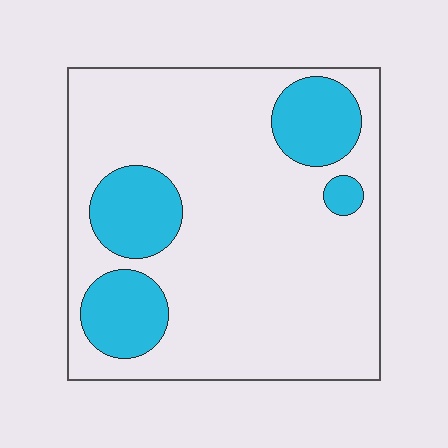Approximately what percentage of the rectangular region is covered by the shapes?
Approximately 20%.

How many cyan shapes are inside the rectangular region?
4.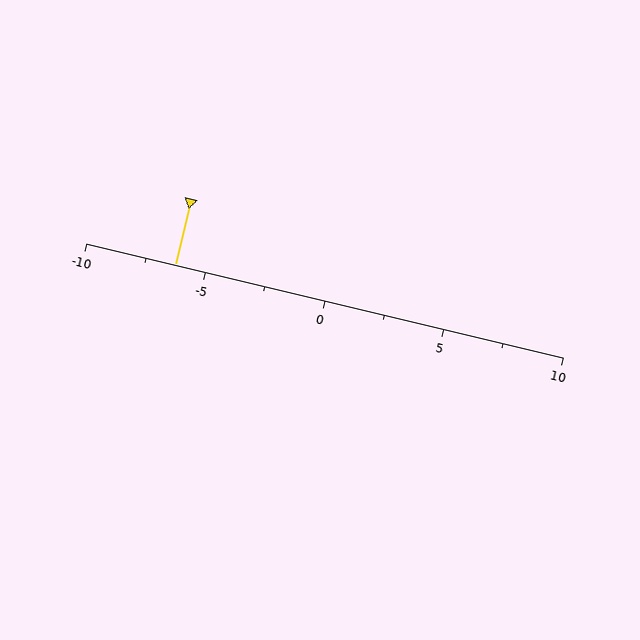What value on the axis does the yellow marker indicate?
The marker indicates approximately -6.2.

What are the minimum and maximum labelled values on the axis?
The axis runs from -10 to 10.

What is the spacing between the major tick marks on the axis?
The major ticks are spaced 5 apart.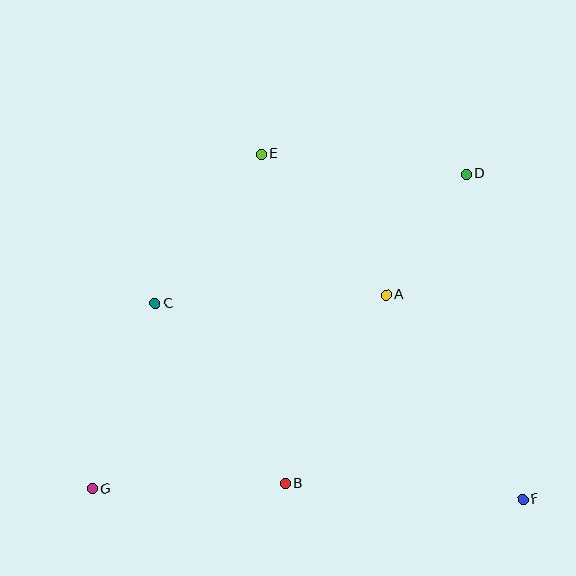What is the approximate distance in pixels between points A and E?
The distance between A and E is approximately 188 pixels.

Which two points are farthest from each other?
Points D and G are farthest from each other.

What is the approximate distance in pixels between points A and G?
The distance between A and G is approximately 353 pixels.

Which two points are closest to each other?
Points A and D are closest to each other.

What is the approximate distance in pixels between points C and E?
The distance between C and E is approximately 183 pixels.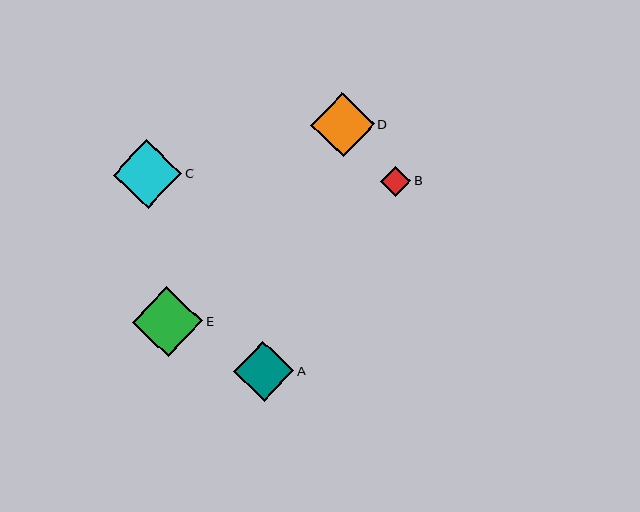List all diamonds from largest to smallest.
From largest to smallest: E, C, D, A, B.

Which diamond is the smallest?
Diamond B is the smallest with a size of approximately 30 pixels.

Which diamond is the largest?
Diamond E is the largest with a size of approximately 70 pixels.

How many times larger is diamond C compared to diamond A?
Diamond C is approximately 1.1 times the size of diamond A.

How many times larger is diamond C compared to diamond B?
Diamond C is approximately 2.3 times the size of diamond B.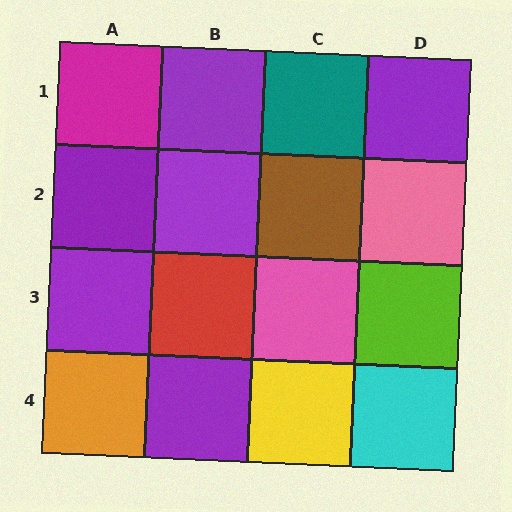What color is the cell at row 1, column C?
Teal.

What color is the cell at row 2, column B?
Purple.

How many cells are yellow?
1 cell is yellow.